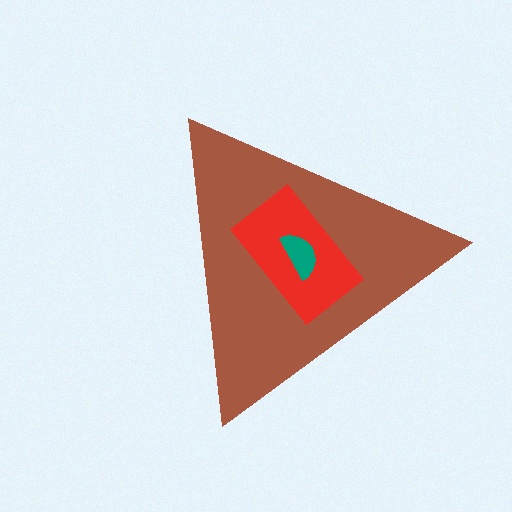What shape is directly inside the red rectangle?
The teal semicircle.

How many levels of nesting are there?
3.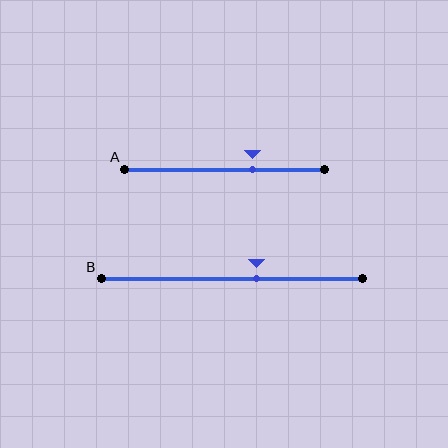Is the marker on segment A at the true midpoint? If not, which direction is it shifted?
No, the marker on segment A is shifted to the right by about 14% of the segment length.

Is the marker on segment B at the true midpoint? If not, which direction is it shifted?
No, the marker on segment B is shifted to the right by about 9% of the segment length.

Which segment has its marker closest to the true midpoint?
Segment B has its marker closest to the true midpoint.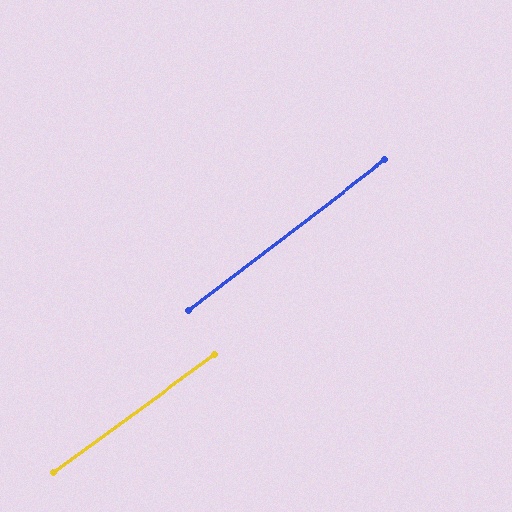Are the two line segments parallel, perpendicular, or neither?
Parallel — their directions differ by only 1.2°.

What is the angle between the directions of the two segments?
Approximately 1 degree.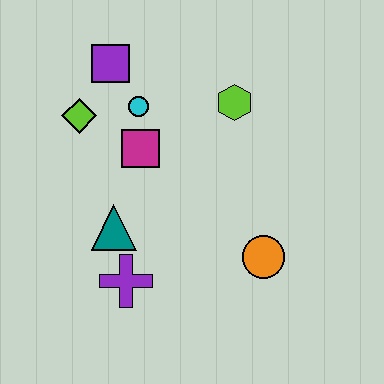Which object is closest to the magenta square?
The cyan circle is closest to the magenta square.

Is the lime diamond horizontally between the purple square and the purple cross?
No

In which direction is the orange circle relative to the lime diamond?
The orange circle is to the right of the lime diamond.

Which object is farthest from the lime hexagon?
The purple cross is farthest from the lime hexagon.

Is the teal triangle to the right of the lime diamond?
Yes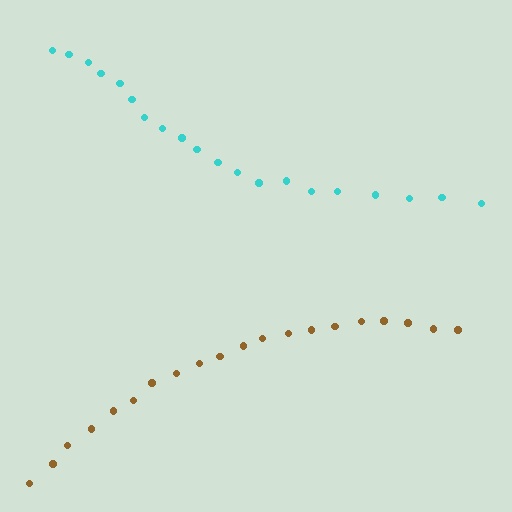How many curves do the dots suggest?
There are 2 distinct paths.